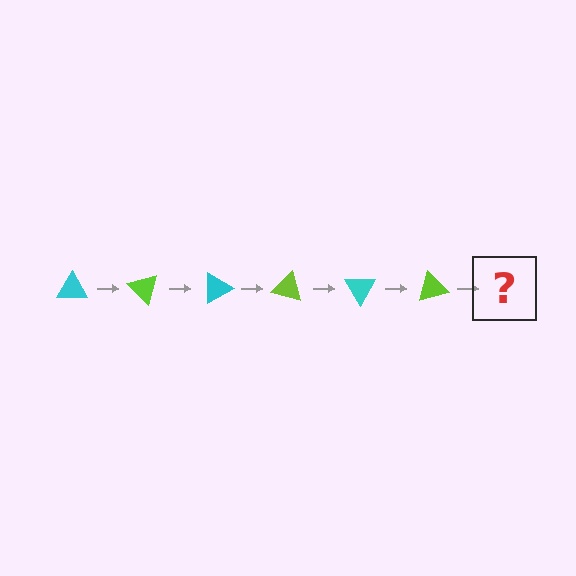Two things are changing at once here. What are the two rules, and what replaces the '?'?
The two rules are that it rotates 45 degrees each step and the color cycles through cyan and lime. The '?' should be a cyan triangle, rotated 270 degrees from the start.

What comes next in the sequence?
The next element should be a cyan triangle, rotated 270 degrees from the start.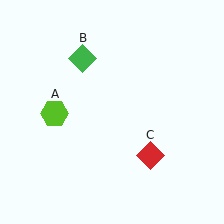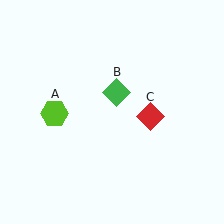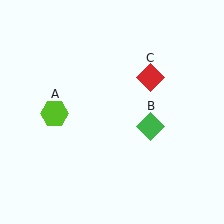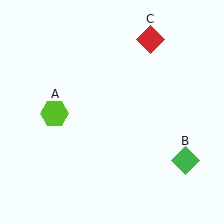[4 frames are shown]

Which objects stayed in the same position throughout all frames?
Lime hexagon (object A) remained stationary.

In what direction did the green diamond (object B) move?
The green diamond (object B) moved down and to the right.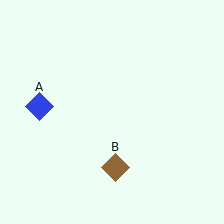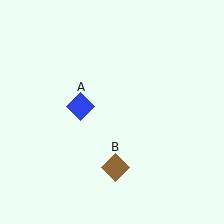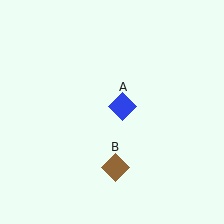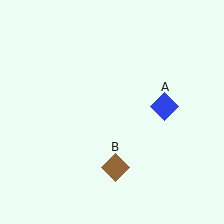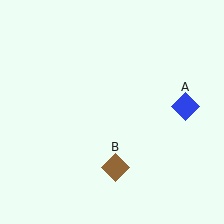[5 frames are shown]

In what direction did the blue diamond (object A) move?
The blue diamond (object A) moved right.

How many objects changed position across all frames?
1 object changed position: blue diamond (object A).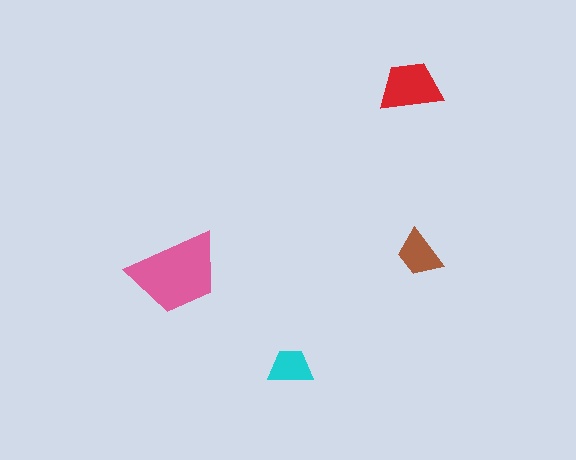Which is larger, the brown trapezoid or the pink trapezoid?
The pink one.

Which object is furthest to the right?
The brown trapezoid is rightmost.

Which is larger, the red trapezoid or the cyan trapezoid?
The red one.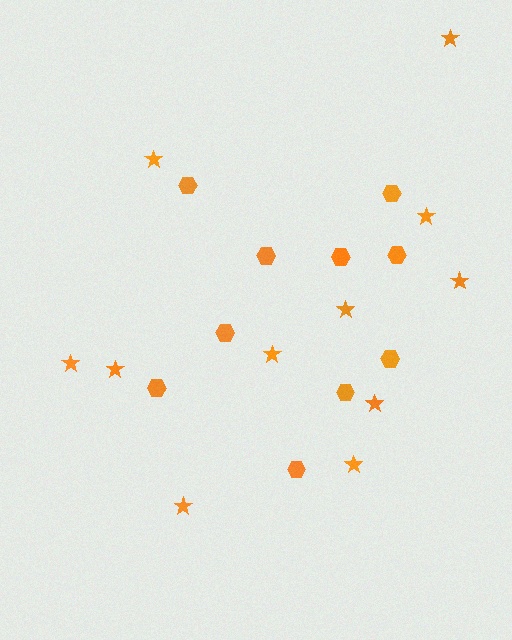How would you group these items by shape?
There are 2 groups: one group of stars (11) and one group of hexagons (10).